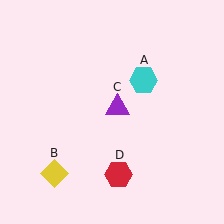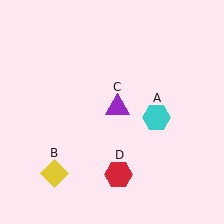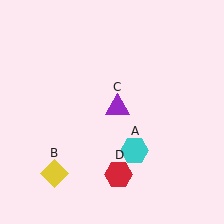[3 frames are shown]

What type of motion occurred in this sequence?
The cyan hexagon (object A) rotated clockwise around the center of the scene.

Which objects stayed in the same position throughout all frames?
Yellow diamond (object B) and purple triangle (object C) and red hexagon (object D) remained stationary.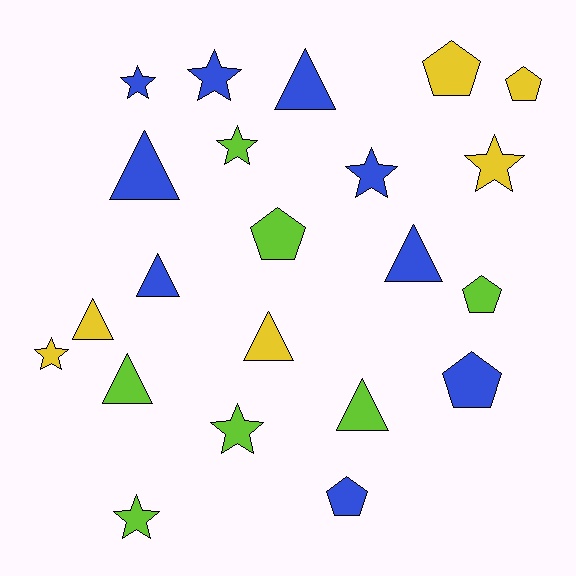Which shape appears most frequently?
Triangle, with 8 objects.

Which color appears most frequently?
Blue, with 9 objects.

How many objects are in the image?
There are 22 objects.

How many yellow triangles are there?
There are 2 yellow triangles.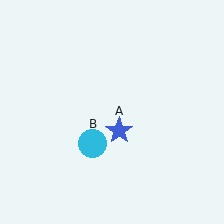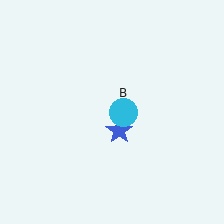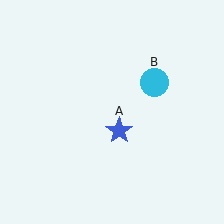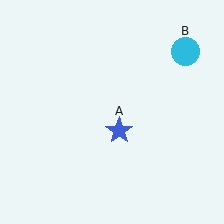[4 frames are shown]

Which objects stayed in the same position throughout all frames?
Blue star (object A) remained stationary.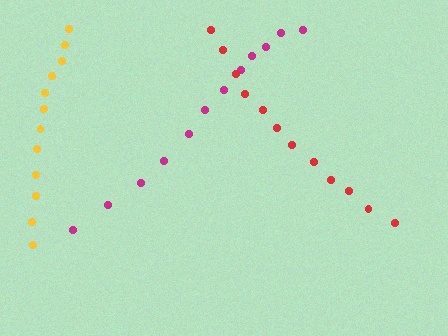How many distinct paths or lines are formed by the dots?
There are 3 distinct paths.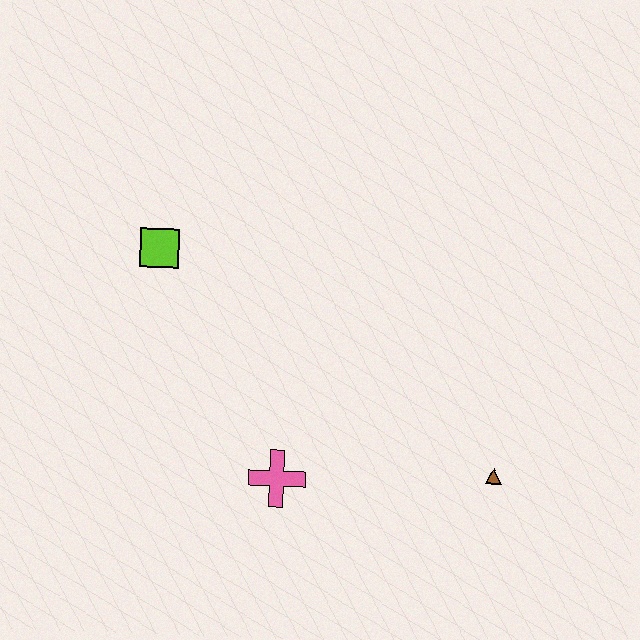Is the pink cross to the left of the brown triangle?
Yes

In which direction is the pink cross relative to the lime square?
The pink cross is below the lime square.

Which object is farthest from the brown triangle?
The lime square is farthest from the brown triangle.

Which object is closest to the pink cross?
The brown triangle is closest to the pink cross.